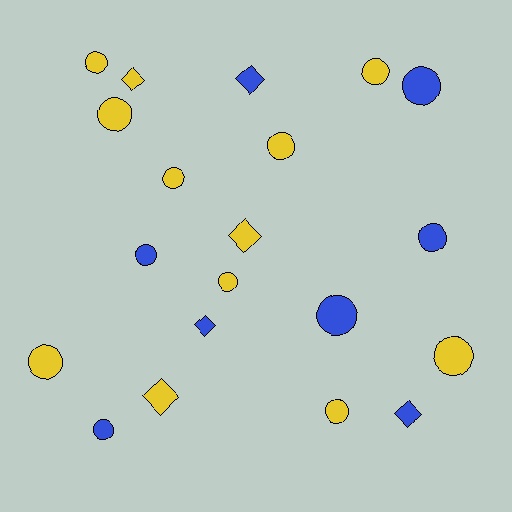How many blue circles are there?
There are 5 blue circles.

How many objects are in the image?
There are 20 objects.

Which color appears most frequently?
Yellow, with 12 objects.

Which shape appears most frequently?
Circle, with 14 objects.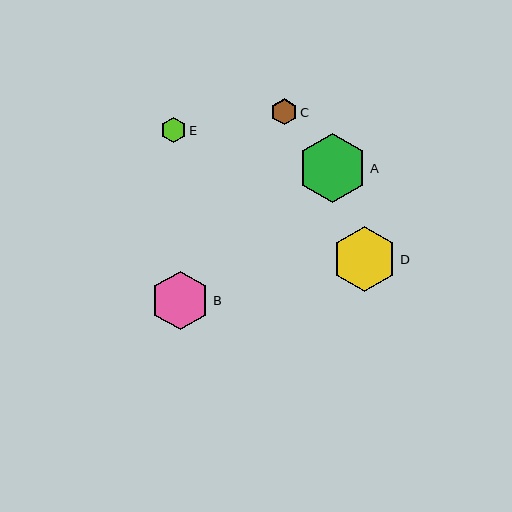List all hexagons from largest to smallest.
From largest to smallest: A, D, B, C, E.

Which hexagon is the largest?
Hexagon A is the largest with a size of approximately 69 pixels.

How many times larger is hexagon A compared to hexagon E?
Hexagon A is approximately 2.7 times the size of hexagon E.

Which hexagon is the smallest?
Hexagon E is the smallest with a size of approximately 25 pixels.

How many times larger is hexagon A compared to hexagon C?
Hexagon A is approximately 2.6 times the size of hexagon C.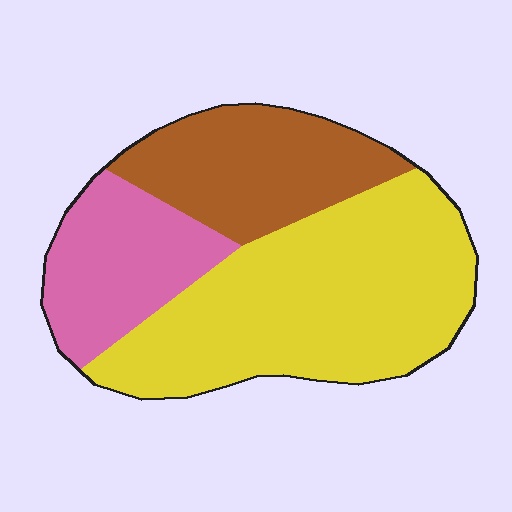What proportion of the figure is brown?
Brown covers around 25% of the figure.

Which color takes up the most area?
Yellow, at roughly 55%.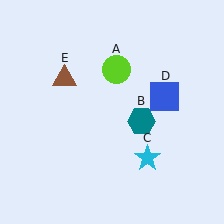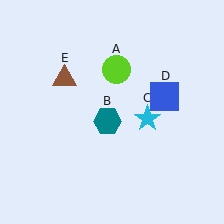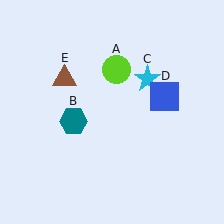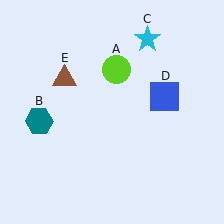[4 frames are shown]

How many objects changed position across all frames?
2 objects changed position: teal hexagon (object B), cyan star (object C).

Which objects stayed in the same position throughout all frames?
Lime circle (object A) and blue square (object D) and brown triangle (object E) remained stationary.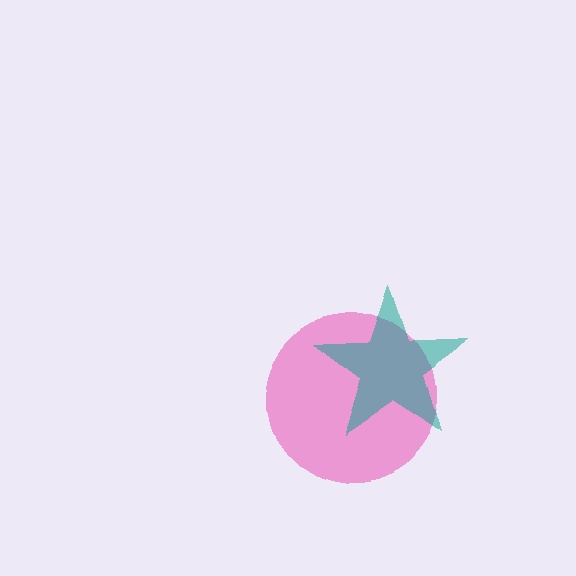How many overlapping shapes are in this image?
There are 2 overlapping shapes in the image.